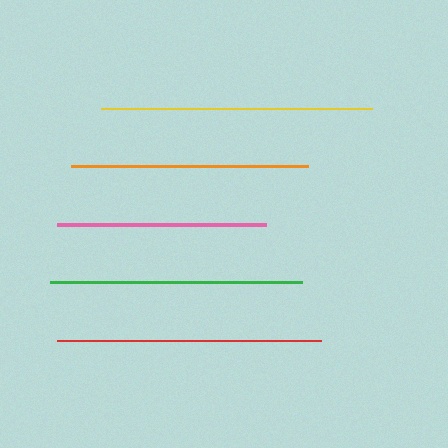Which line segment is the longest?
The yellow line is the longest at approximately 271 pixels.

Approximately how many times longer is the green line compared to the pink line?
The green line is approximately 1.2 times the length of the pink line.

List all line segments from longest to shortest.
From longest to shortest: yellow, red, green, orange, pink.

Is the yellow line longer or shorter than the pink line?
The yellow line is longer than the pink line.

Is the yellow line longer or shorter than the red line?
The yellow line is longer than the red line.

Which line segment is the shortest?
The pink line is the shortest at approximately 209 pixels.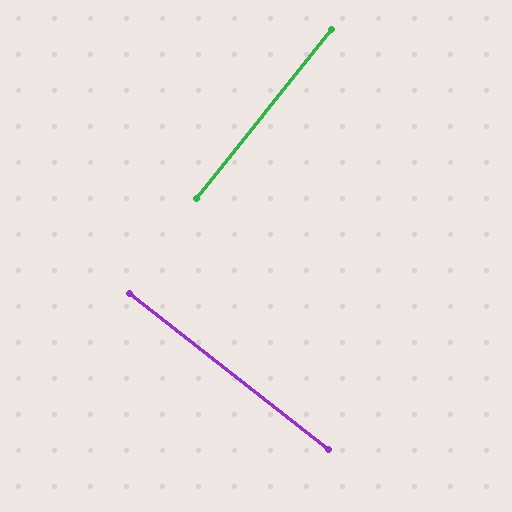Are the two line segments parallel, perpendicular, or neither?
Perpendicular — they meet at approximately 90°.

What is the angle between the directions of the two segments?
Approximately 90 degrees.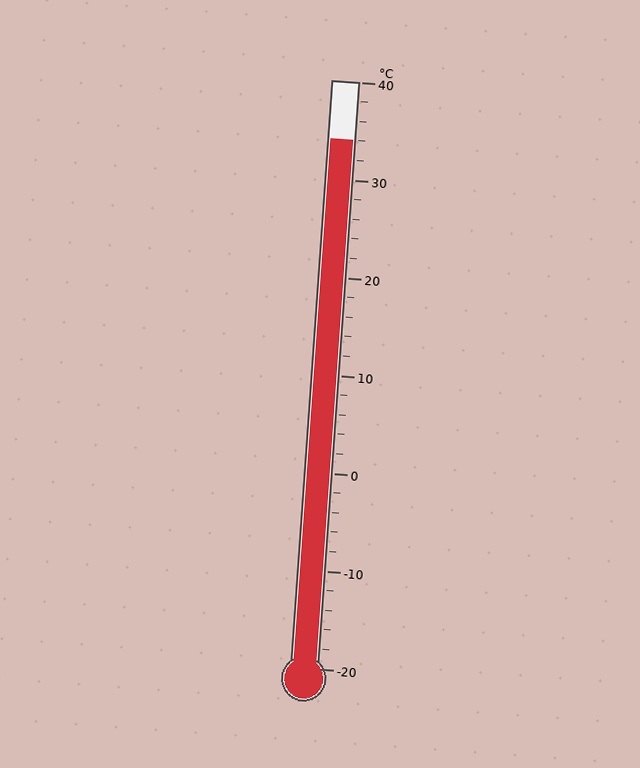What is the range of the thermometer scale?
The thermometer scale ranges from -20°C to 40°C.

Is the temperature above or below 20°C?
The temperature is above 20°C.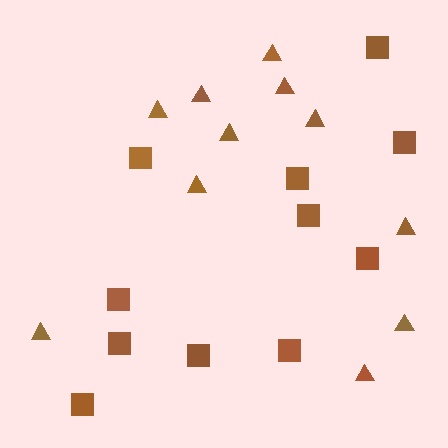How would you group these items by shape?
There are 2 groups: one group of triangles (11) and one group of squares (11).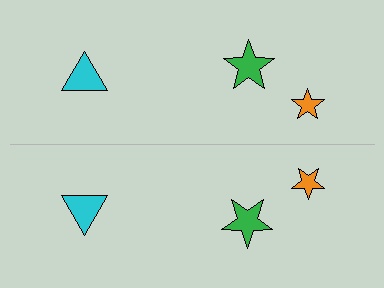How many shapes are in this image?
There are 6 shapes in this image.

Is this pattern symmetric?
Yes, this pattern has bilateral (reflection) symmetry.